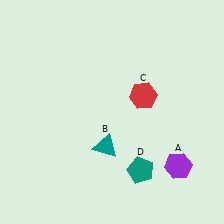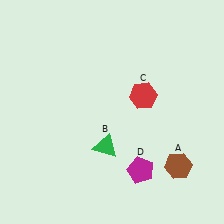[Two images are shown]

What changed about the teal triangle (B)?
In Image 1, B is teal. In Image 2, it changed to green.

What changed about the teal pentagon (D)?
In Image 1, D is teal. In Image 2, it changed to magenta.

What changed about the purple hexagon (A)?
In Image 1, A is purple. In Image 2, it changed to brown.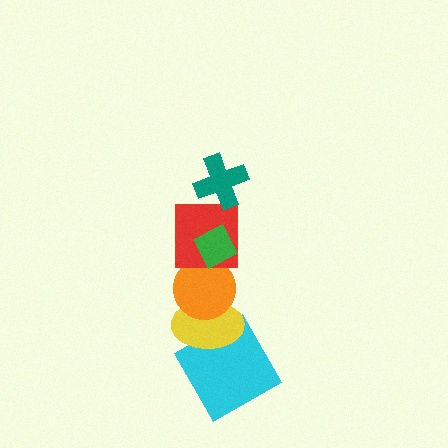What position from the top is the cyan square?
The cyan square is 6th from the top.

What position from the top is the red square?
The red square is 3rd from the top.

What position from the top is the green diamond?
The green diamond is 2nd from the top.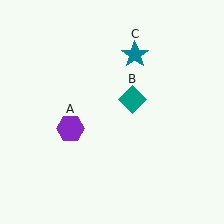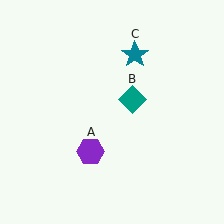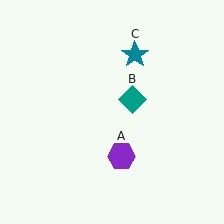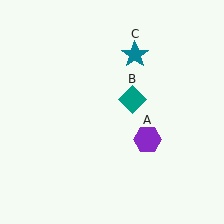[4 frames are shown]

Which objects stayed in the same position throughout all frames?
Teal diamond (object B) and teal star (object C) remained stationary.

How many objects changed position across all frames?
1 object changed position: purple hexagon (object A).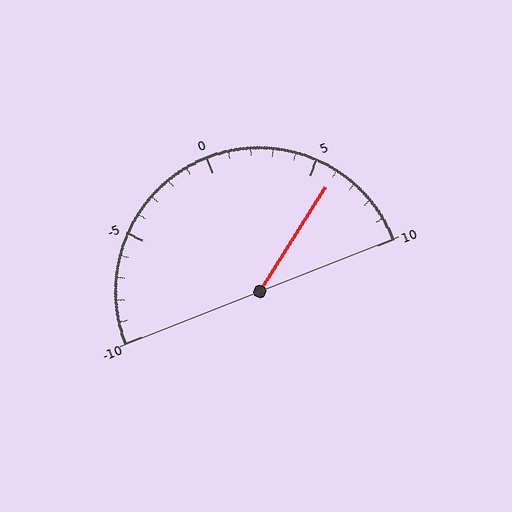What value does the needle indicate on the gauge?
The needle indicates approximately 6.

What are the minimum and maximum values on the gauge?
The gauge ranges from -10 to 10.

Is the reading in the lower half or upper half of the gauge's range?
The reading is in the upper half of the range (-10 to 10).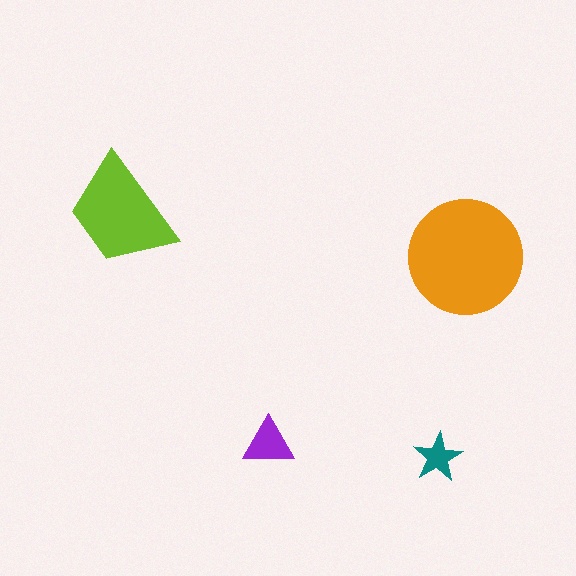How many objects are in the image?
There are 4 objects in the image.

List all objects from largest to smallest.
The orange circle, the lime trapezoid, the purple triangle, the teal star.